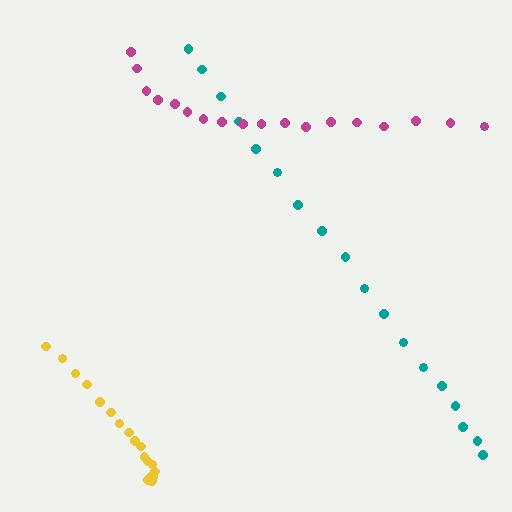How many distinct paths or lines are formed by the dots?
There are 3 distinct paths.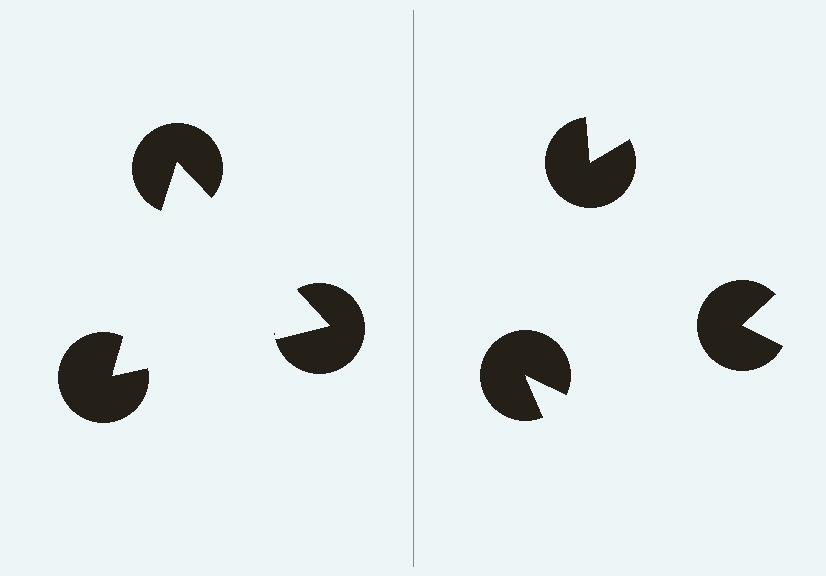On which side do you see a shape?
An illusory triangle appears on the left side. On the right side the wedge cuts are rotated, so no coherent shape forms.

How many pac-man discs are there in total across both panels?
6 — 3 on each side.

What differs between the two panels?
The pac-man discs are positioned identically on both sides; only the wedge orientations differ. On the left they align to a triangle; on the right they are misaligned.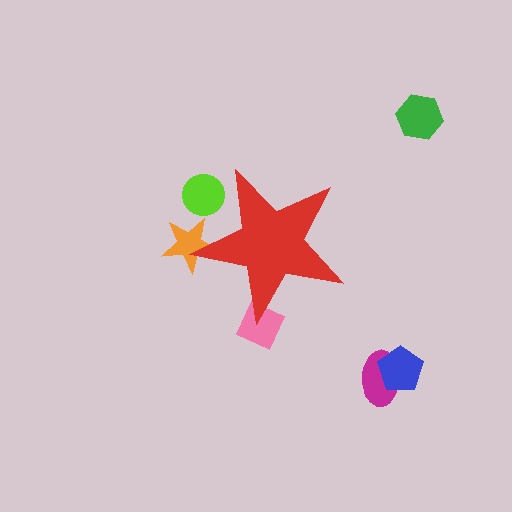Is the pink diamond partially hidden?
Yes, the pink diamond is partially hidden behind the red star.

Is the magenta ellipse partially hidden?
No, the magenta ellipse is fully visible.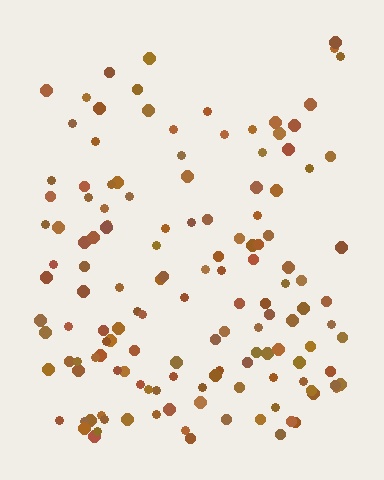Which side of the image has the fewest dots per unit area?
The top.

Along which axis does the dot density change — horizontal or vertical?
Vertical.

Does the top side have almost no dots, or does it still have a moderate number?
Still a moderate number, just noticeably fewer than the bottom.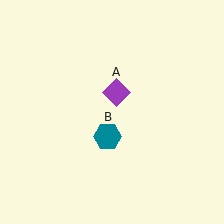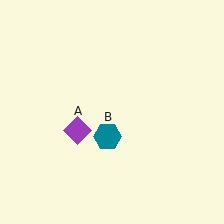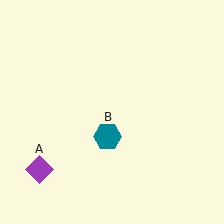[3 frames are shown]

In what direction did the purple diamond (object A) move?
The purple diamond (object A) moved down and to the left.